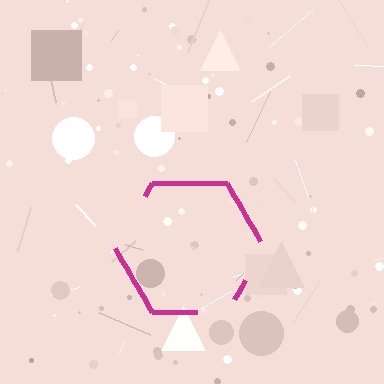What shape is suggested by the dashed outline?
The dashed outline suggests a hexagon.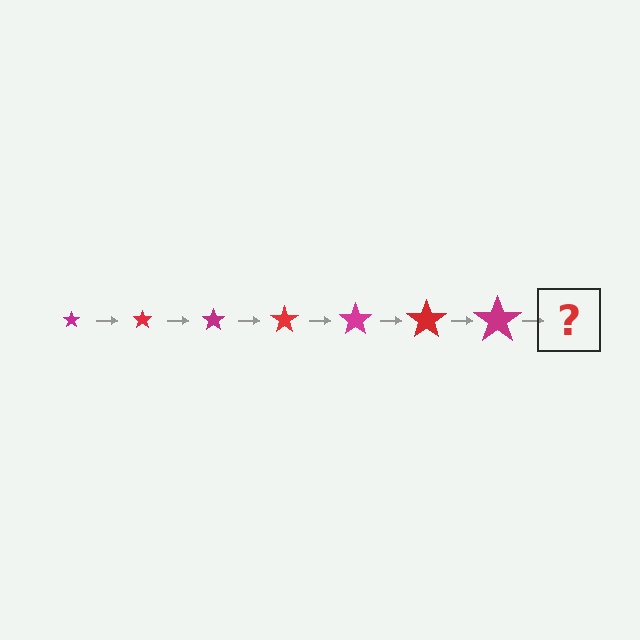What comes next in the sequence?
The next element should be a red star, larger than the previous one.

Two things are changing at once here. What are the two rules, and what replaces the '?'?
The two rules are that the star grows larger each step and the color cycles through magenta and red. The '?' should be a red star, larger than the previous one.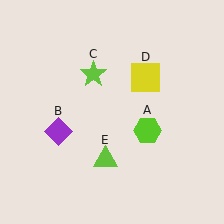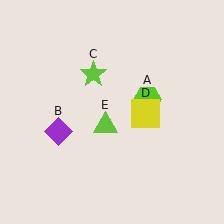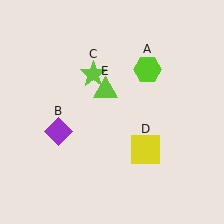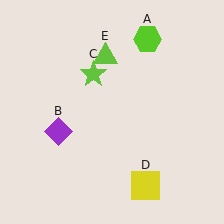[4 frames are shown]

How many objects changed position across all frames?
3 objects changed position: lime hexagon (object A), yellow square (object D), lime triangle (object E).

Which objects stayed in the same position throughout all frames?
Purple diamond (object B) and lime star (object C) remained stationary.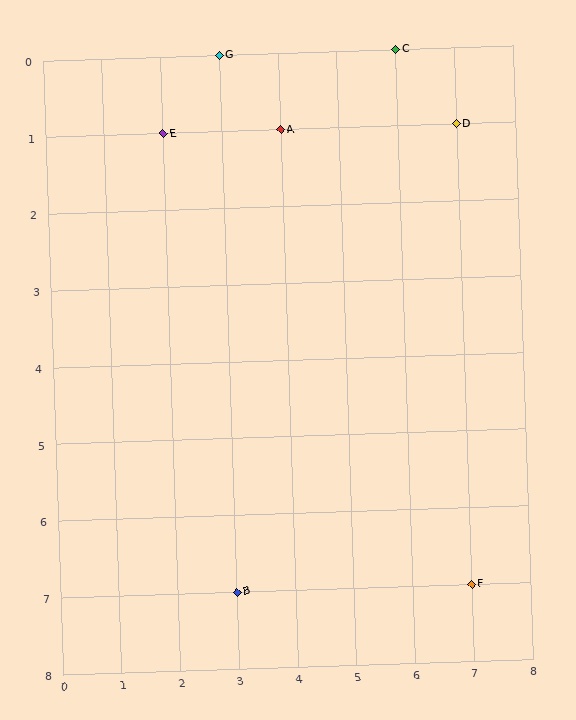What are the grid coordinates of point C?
Point C is at grid coordinates (6, 0).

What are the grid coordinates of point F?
Point F is at grid coordinates (7, 7).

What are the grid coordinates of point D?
Point D is at grid coordinates (7, 1).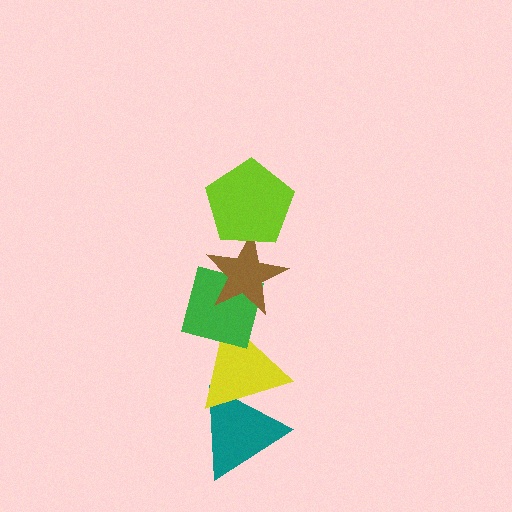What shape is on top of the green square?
The brown star is on top of the green square.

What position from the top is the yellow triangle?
The yellow triangle is 4th from the top.